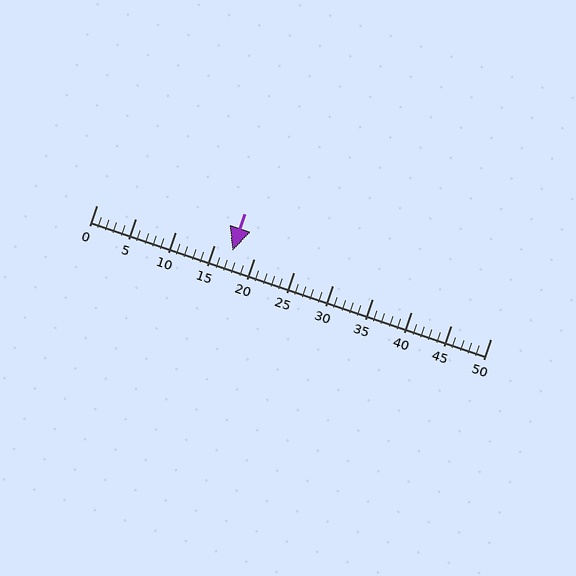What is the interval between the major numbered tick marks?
The major tick marks are spaced 5 units apart.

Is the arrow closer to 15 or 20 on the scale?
The arrow is closer to 15.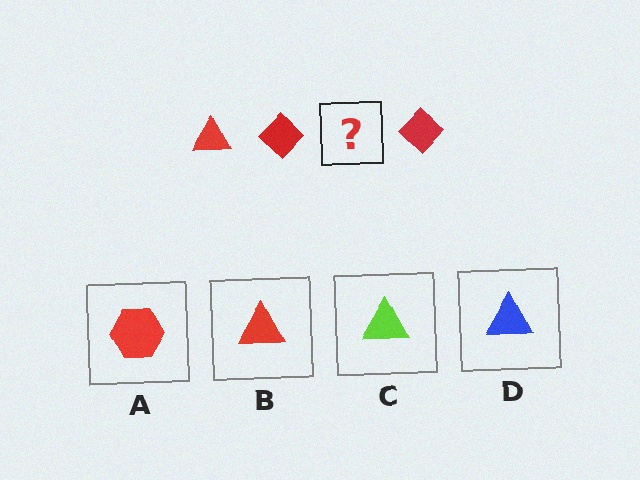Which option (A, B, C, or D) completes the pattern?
B.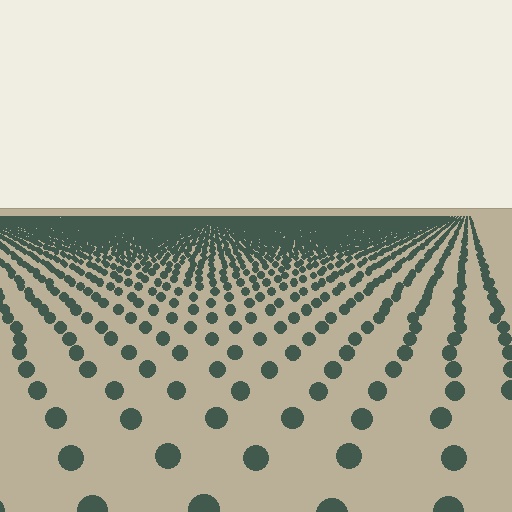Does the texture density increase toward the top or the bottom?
Density increases toward the top.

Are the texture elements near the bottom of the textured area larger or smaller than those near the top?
Larger. Near the bottom, elements are closer to the viewer and appear at a bigger on-screen size.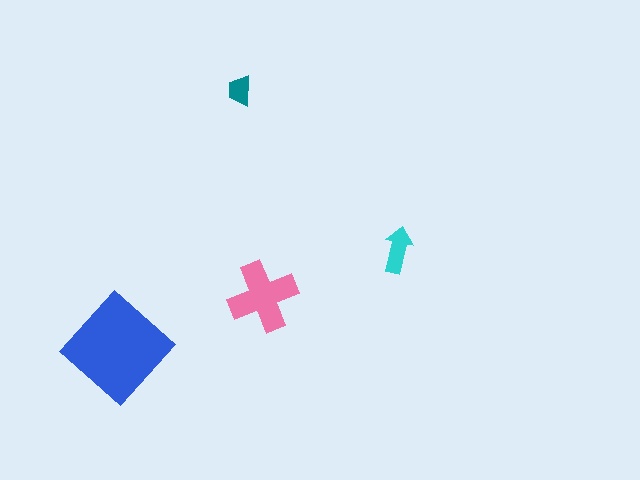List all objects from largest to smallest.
The blue diamond, the pink cross, the cyan arrow, the teal trapezoid.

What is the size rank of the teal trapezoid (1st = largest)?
4th.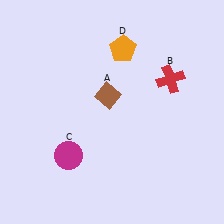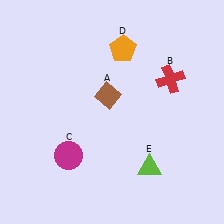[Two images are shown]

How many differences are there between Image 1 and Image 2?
There is 1 difference between the two images.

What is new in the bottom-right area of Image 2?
A lime triangle (E) was added in the bottom-right area of Image 2.